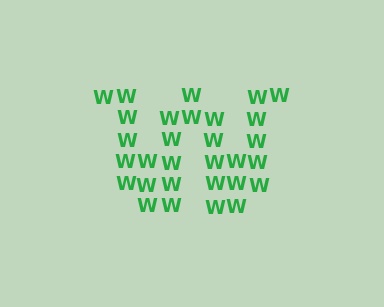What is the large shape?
The large shape is the letter W.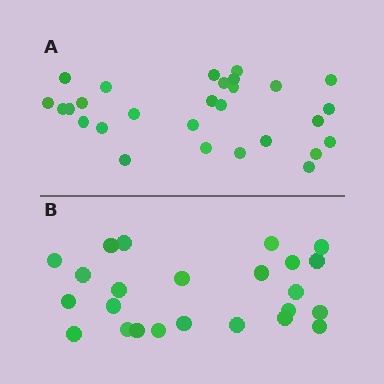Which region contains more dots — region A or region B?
Region A (the top region) has more dots.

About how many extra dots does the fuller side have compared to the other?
Region A has about 4 more dots than region B.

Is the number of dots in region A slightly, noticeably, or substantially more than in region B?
Region A has only slightly more — the two regions are fairly close. The ratio is roughly 1.2 to 1.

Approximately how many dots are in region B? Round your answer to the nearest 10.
About 20 dots. (The exact count is 24, which rounds to 20.)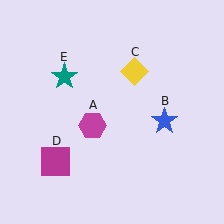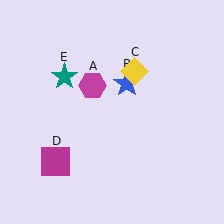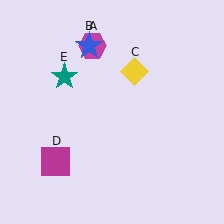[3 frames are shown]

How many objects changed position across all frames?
2 objects changed position: magenta hexagon (object A), blue star (object B).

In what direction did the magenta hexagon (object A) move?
The magenta hexagon (object A) moved up.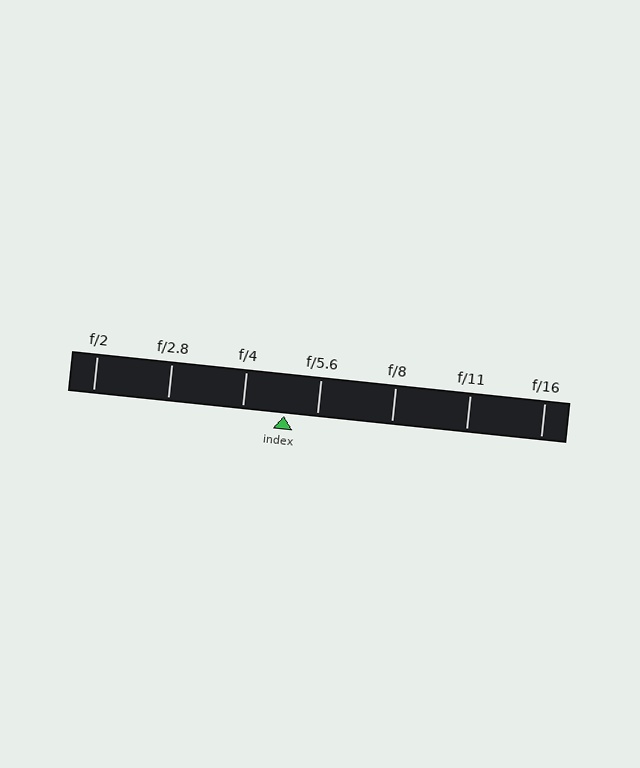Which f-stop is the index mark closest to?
The index mark is closest to f/5.6.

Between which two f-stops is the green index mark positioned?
The index mark is between f/4 and f/5.6.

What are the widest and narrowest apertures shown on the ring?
The widest aperture shown is f/2 and the narrowest is f/16.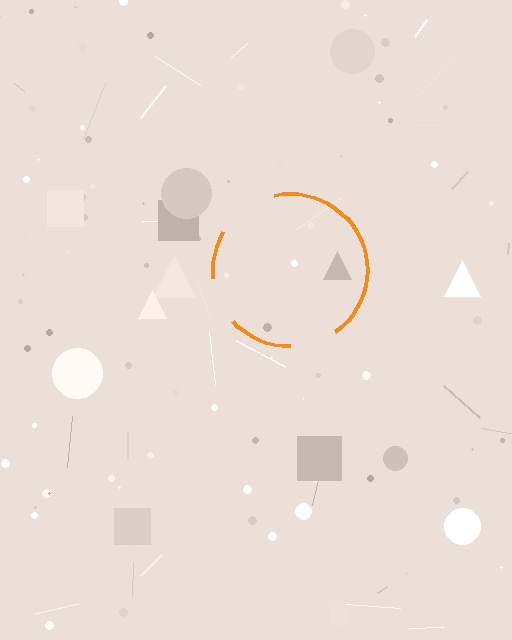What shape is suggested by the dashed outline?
The dashed outline suggests a circle.